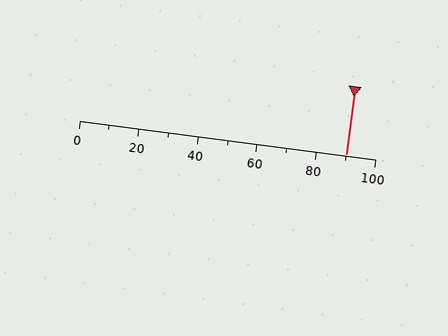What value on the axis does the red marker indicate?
The marker indicates approximately 90.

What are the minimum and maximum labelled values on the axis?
The axis runs from 0 to 100.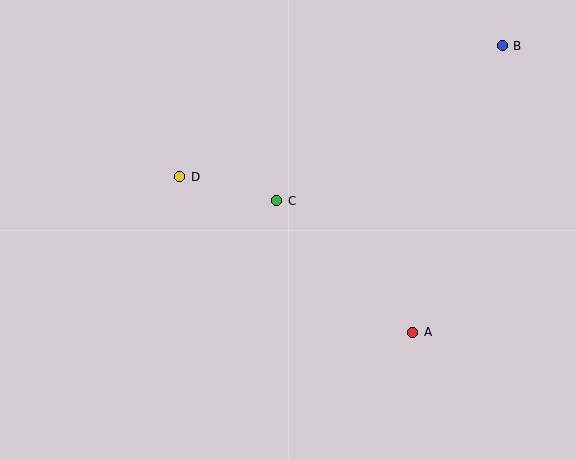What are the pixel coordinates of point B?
Point B is at (502, 46).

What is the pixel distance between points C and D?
The distance between C and D is 100 pixels.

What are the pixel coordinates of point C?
Point C is at (277, 201).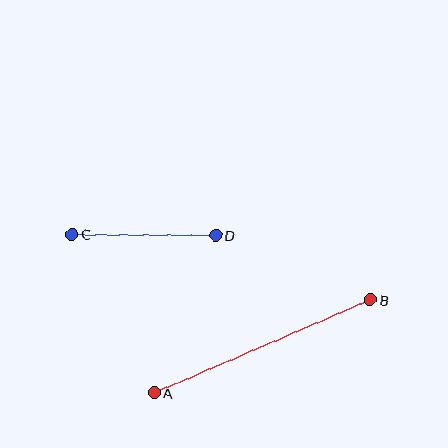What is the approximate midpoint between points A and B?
The midpoint is at approximately (262, 346) pixels.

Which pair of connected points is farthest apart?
Points A and B are farthest apart.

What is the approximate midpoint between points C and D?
The midpoint is at approximately (144, 235) pixels.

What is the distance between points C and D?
The distance is approximately 143 pixels.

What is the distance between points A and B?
The distance is approximately 236 pixels.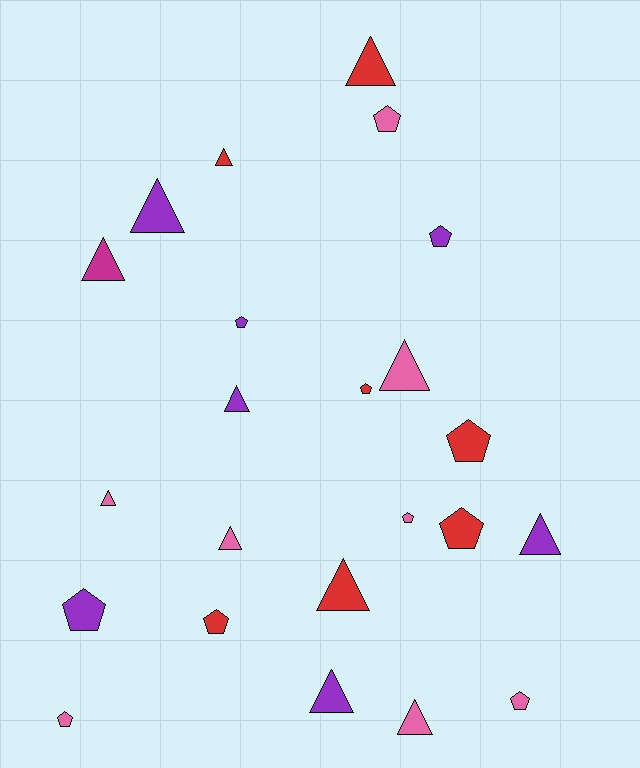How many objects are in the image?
There are 23 objects.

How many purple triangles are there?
There are 4 purple triangles.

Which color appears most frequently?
Pink, with 8 objects.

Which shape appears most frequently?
Triangle, with 12 objects.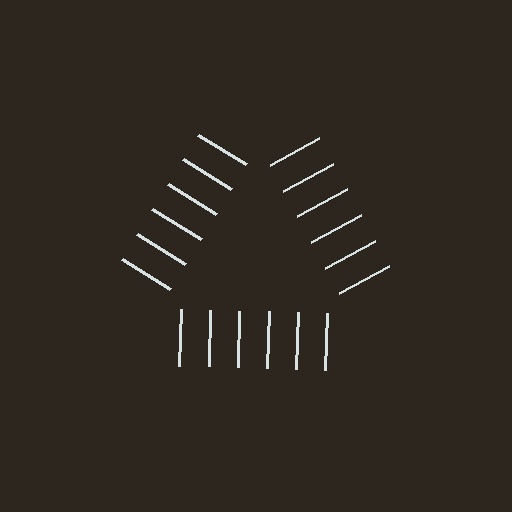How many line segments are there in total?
18 — 6 along each of the 3 edges.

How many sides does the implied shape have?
3 sides — the line-ends trace a triangle.